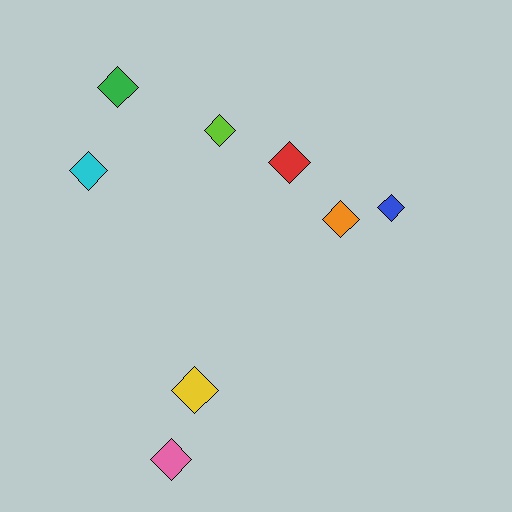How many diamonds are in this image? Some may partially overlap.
There are 8 diamonds.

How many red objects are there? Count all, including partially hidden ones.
There is 1 red object.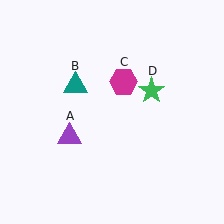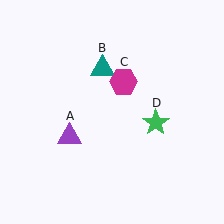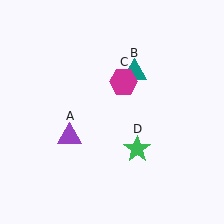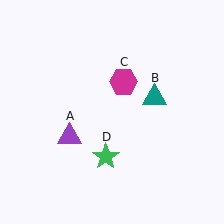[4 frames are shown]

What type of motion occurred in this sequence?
The teal triangle (object B), green star (object D) rotated clockwise around the center of the scene.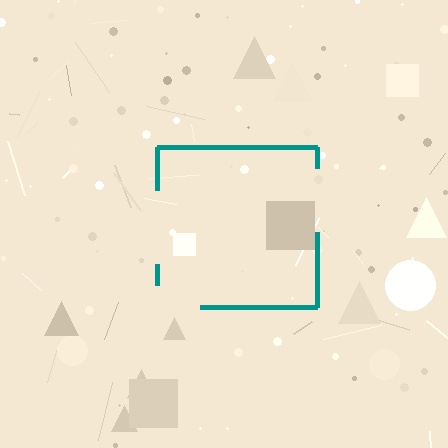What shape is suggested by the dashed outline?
The dashed outline suggests a square.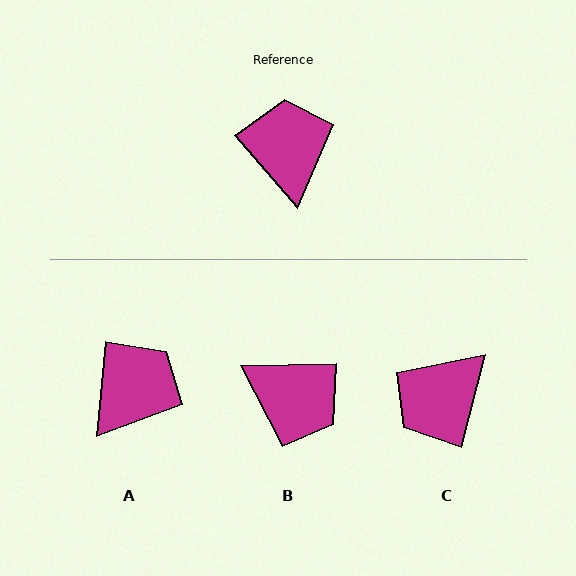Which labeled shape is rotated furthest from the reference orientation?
B, about 129 degrees away.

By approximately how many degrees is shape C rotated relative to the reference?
Approximately 125 degrees counter-clockwise.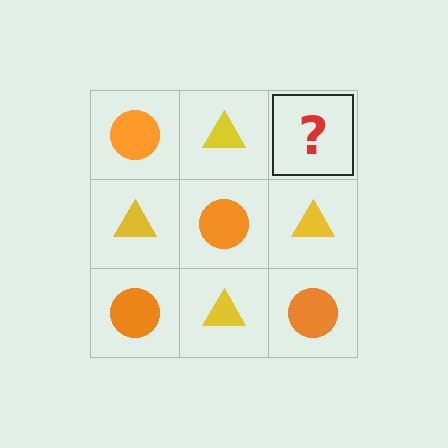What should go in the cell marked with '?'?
The missing cell should contain an orange circle.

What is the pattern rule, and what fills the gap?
The rule is that it alternates orange circle and yellow triangle in a checkerboard pattern. The gap should be filled with an orange circle.